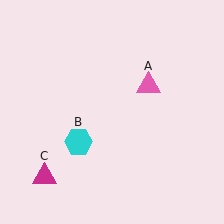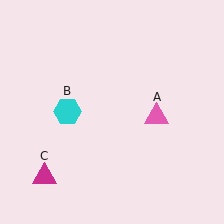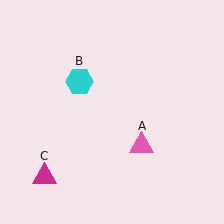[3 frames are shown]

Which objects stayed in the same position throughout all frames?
Magenta triangle (object C) remained stationary.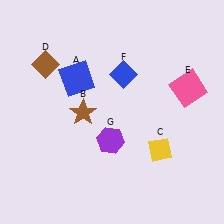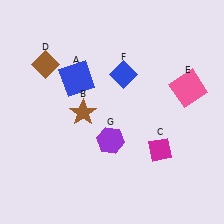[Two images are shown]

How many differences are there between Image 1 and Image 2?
There is 1 difference between the two images.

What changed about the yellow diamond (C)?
In Image 1, C is yellow. In Image 2, it changed to magenta.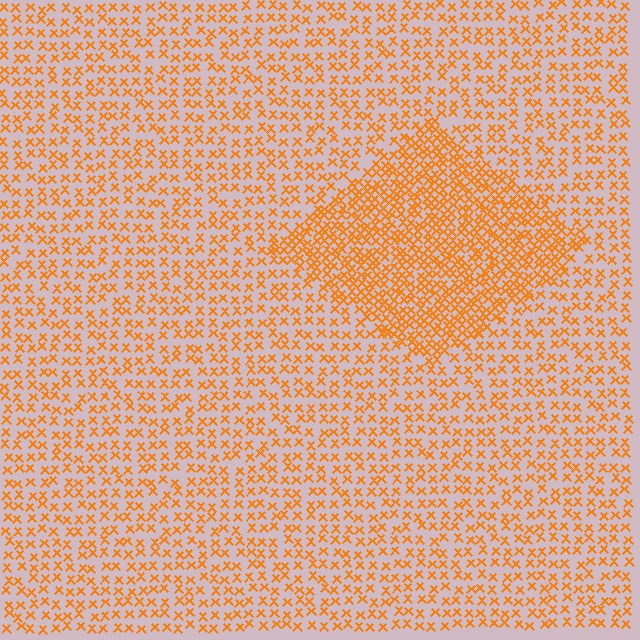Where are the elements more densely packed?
The elements are more densely packed inside the diamond boundary.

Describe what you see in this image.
The image contains small orange elements arranged at two different densities. A diamond-shaped region is visible where the elements are more densely packed than the surrounding area.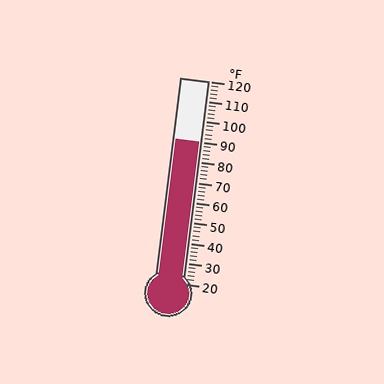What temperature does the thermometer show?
The thermometer shows approximately 90°F.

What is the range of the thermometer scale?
The thermometer scale ranges from 20°F to 120°F.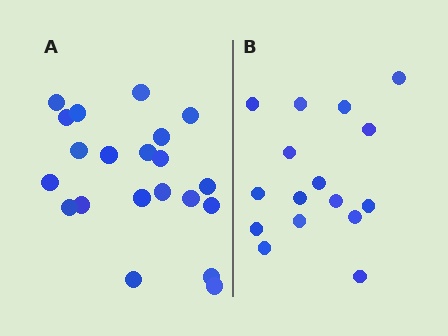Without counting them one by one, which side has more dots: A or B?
Region A (the left region) has more dots.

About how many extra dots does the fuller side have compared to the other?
Region A has about 5 more dots than region B.